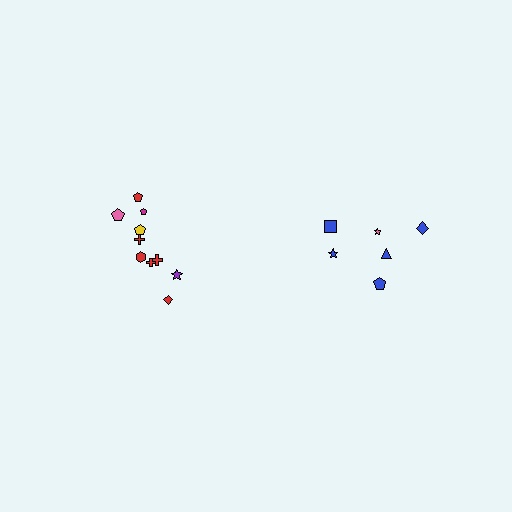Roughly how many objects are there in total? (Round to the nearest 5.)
Roughly 15 objects in total.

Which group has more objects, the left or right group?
The left group.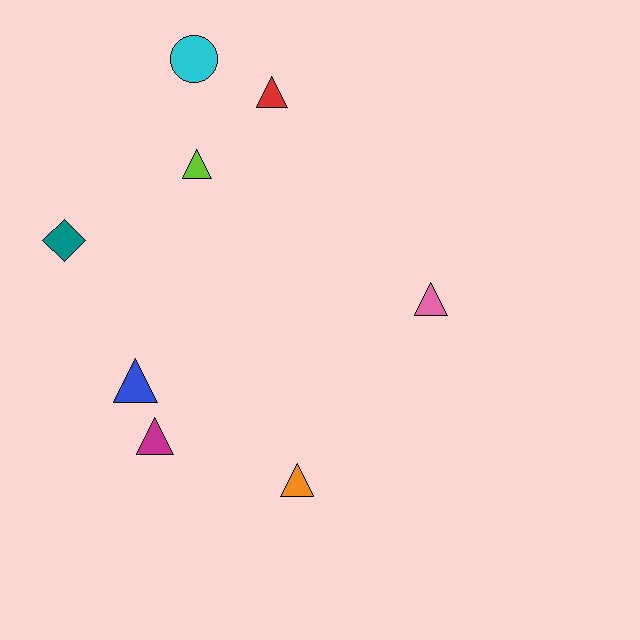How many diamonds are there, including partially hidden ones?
There is 1 diamond.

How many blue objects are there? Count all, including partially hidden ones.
There is 1 blue object.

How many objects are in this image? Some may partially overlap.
There are 8 objects.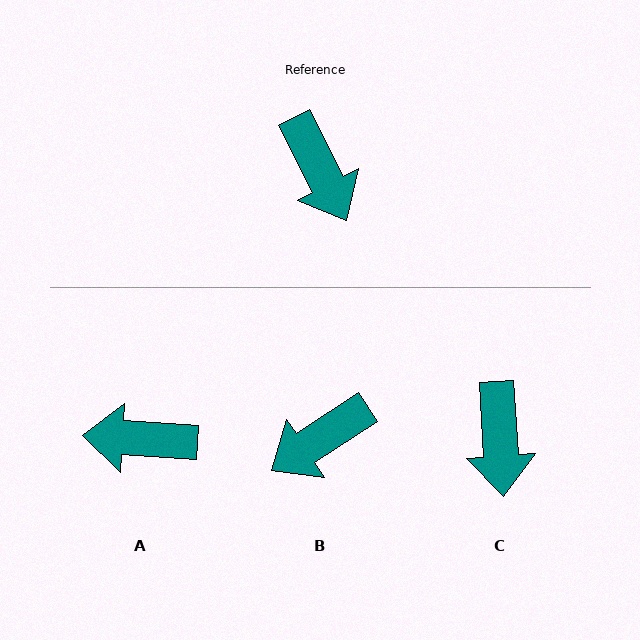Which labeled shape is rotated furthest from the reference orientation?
A, about 121 degrees away.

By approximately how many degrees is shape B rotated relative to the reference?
Approximately 84 degrees clockwise.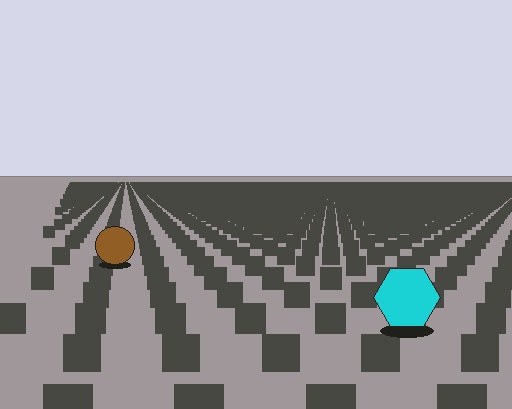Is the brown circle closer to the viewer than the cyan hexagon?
No. The cyan hexagon is closer — you can tell from the texture gradient: the ground texture is coarser near it.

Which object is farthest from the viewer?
The brown circle is farthest from the viewer. It appears smaller and the ground texture around it is denser.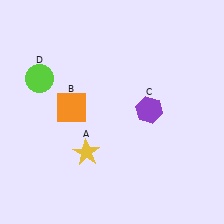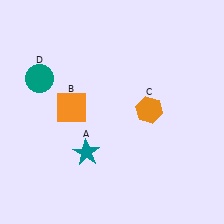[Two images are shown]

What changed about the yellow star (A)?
In Image 1, A is yellow. In Image 2, it changed to teal.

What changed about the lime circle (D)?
In Image 1, D is lime. In Image 2, it changed to teal.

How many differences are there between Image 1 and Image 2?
There are 3 differences between the two images.